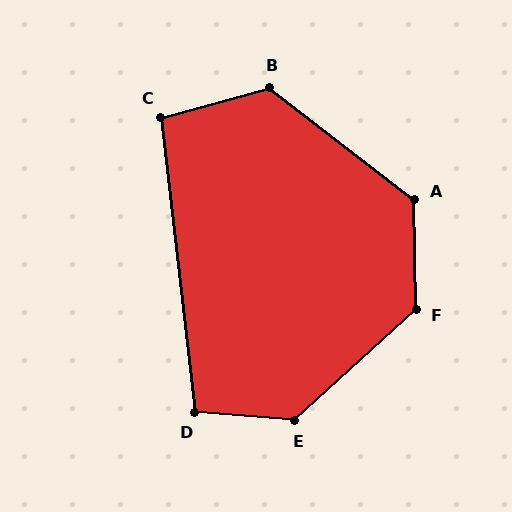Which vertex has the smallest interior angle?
C, at approximately 98 degrees.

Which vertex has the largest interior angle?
E, at approximately 133 degrees.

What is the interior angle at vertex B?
Approximately 128 degrees (obtuse).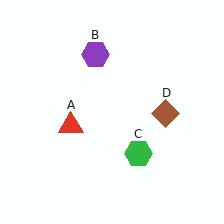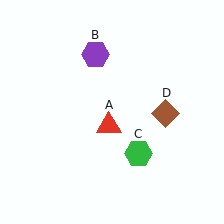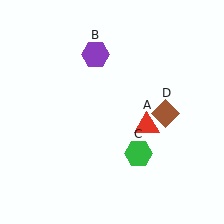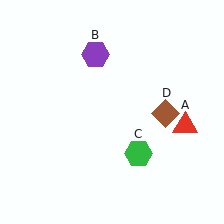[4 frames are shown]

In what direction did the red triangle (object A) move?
The red triangle (object A) moved right.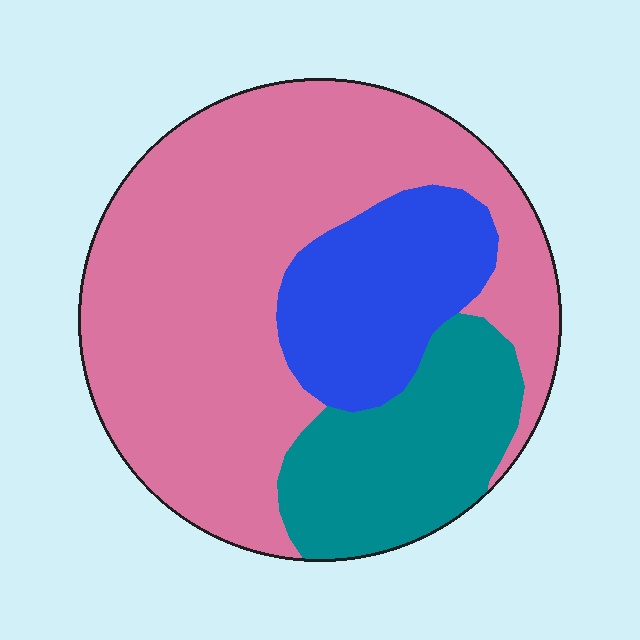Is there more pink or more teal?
Pink.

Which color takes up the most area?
Pink, at roughly 60%.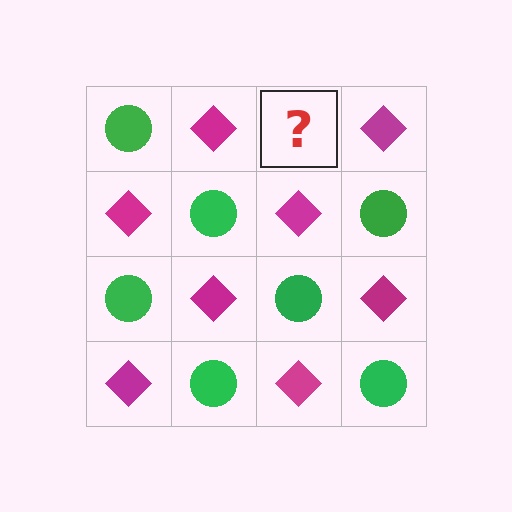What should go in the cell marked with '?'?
The missing cell should contain a green circle.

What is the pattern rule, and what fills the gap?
The rule is that it alternates green circle and magenta diamond in a checkerboard pattern. The gap should be filled with a green circle.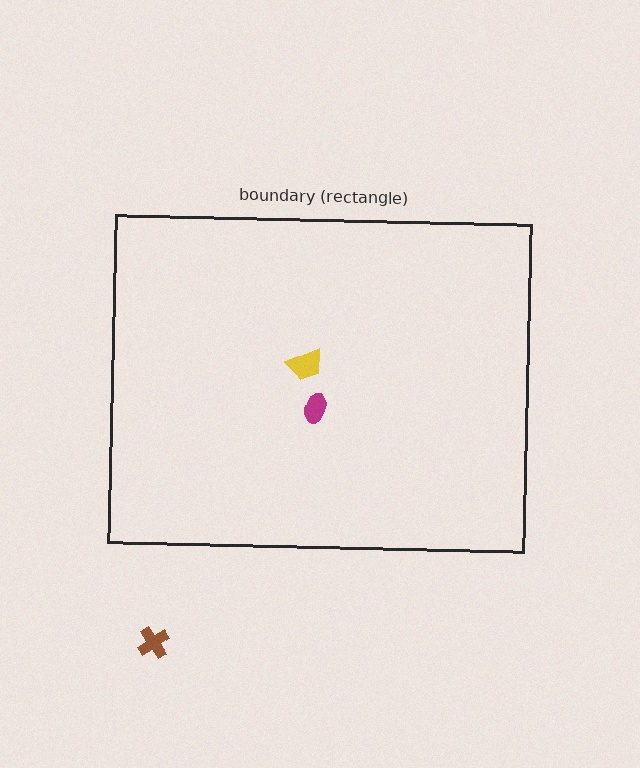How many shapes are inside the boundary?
2 inside, 1 outside.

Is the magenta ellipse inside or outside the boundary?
Inside.